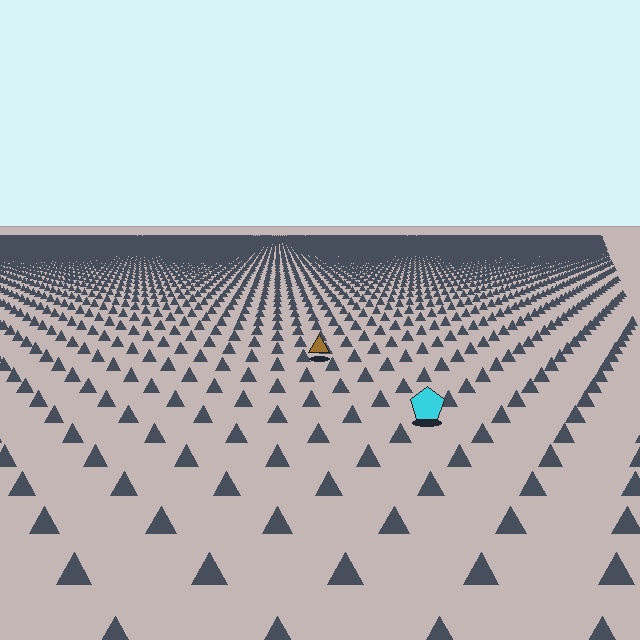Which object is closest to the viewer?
The cyan pentagon is closest. The texture marks near it are larger and more spread out.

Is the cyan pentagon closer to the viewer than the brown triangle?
Yes. The cyan pentagon is closer — you can tell from the texture gradient: the ground texture is coarser near it.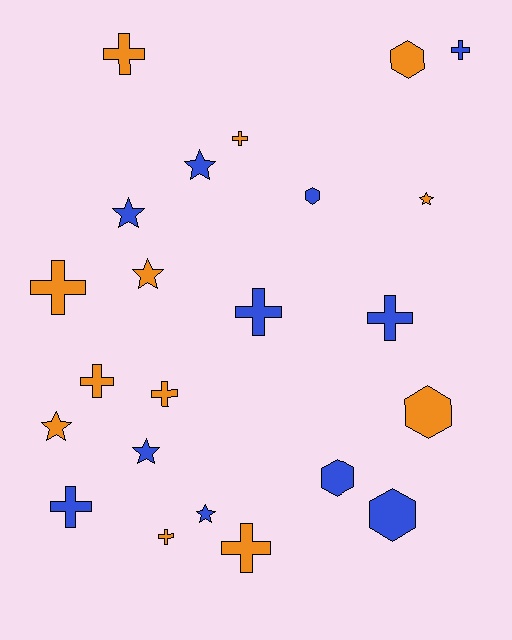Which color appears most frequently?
Orange, with 12 objects.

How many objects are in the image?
There are 23 objects.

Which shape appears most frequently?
Cross, with 11 objects.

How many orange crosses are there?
There are 7 orange crosses.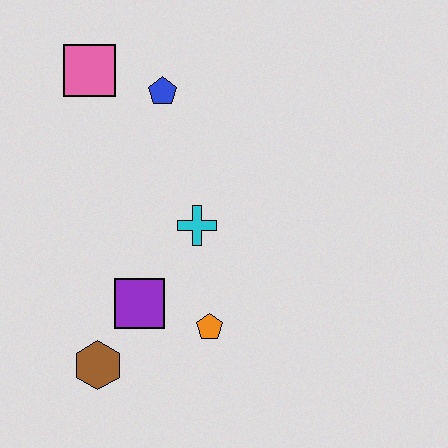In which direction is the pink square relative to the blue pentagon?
The pink square is to the left of the blue pentagon.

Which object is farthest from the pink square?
The brown hexagon is farthest from the pink square.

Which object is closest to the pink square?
The blue pentagon is closest to the pink square.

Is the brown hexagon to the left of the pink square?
No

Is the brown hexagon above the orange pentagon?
No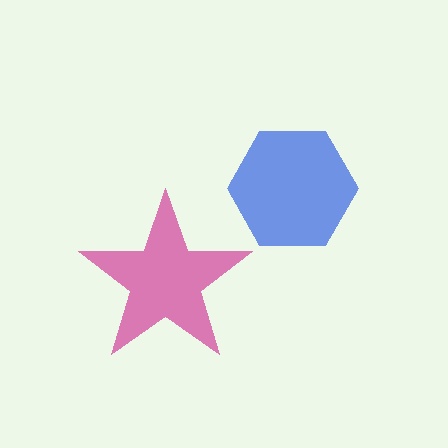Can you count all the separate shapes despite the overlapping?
Yes, there are 2 separate shapes.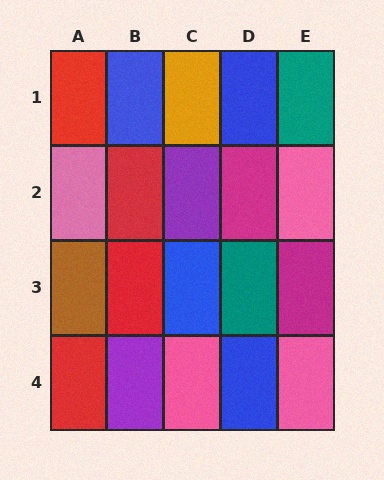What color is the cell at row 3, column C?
Blue.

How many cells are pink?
4 cells are pink.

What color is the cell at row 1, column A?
Red.